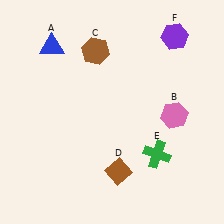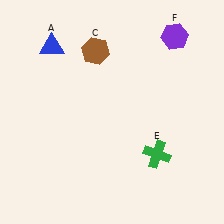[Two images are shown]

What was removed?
The brown diamond (D), the pink hexagon (B) were removed in Image 2.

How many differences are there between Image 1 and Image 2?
There are 2 differences between the two images.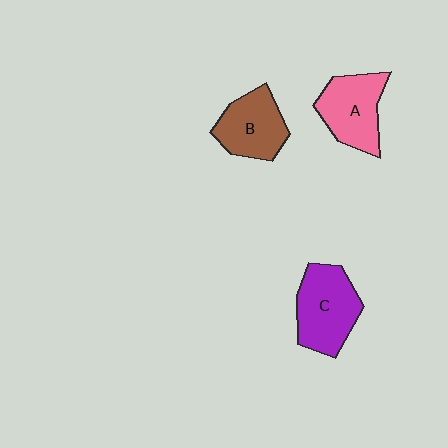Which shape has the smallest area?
Shape B (brown).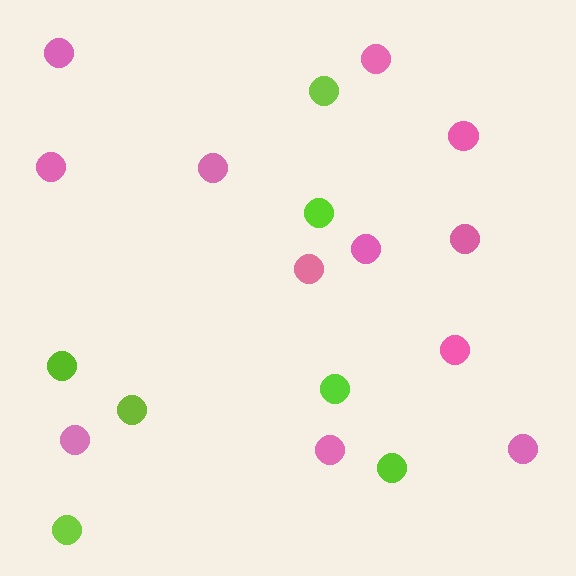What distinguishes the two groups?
There are 2 groups: one group of pink circles (12) and one group of lime circles (7).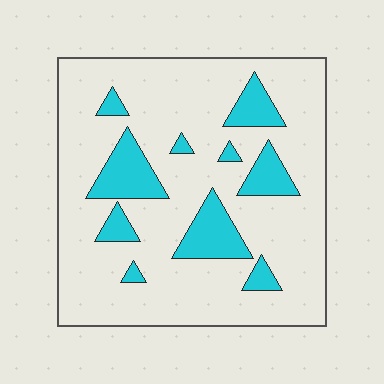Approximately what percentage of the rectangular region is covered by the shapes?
Approximately 20%.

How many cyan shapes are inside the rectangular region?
10.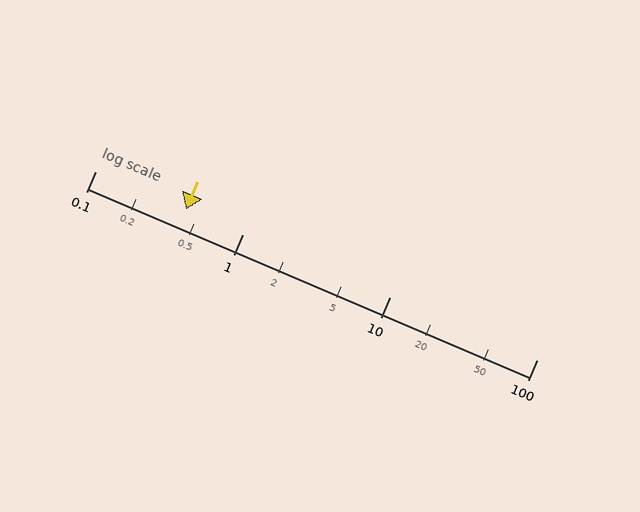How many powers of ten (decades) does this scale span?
The scale spans 3 decades, from 0.1 to 100.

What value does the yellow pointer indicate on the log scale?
The pointer indicates approximately 0.41.